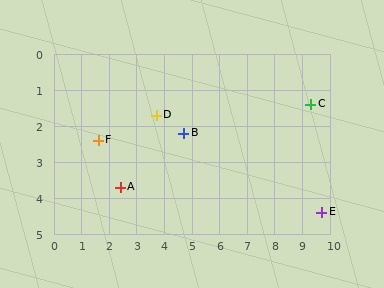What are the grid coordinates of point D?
Point D is at approximately (3.7, 1.7).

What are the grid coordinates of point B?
Point B is at approximately (4.7, 2.2).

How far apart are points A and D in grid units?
Points A and D are about 2.4 grid units apart.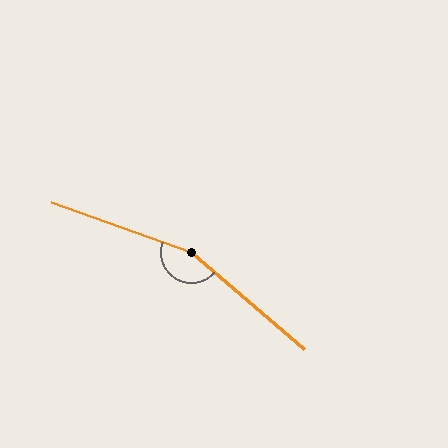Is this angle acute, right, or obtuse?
It is obtuse.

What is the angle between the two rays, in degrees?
Approximately 159 degrees.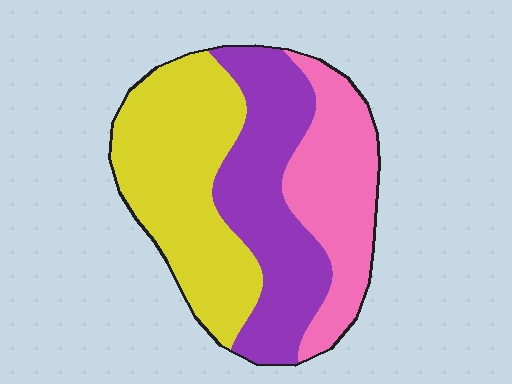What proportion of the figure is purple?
Purple covers roughly 35% of the figure.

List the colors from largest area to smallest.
From largest to smallest: yellow, purple, pink.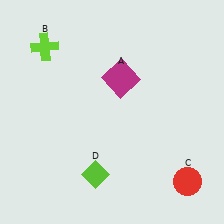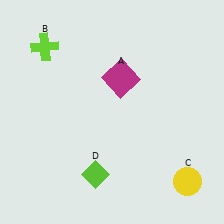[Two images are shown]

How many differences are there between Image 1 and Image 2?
There is 1 difference between the two images.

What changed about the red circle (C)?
In Image 1, C is red. In Image 2, it changed to yellow.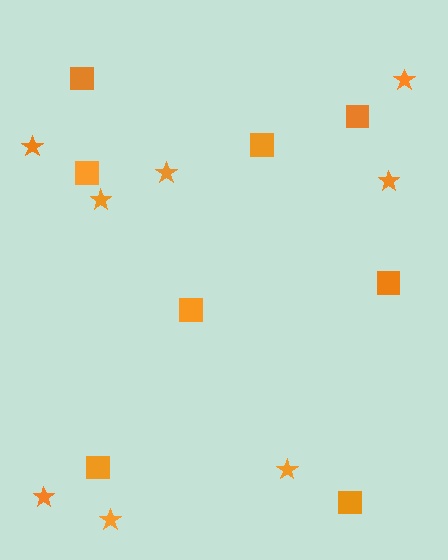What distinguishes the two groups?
There are 2 groups: one group of squares (8) and one group of stars (8).